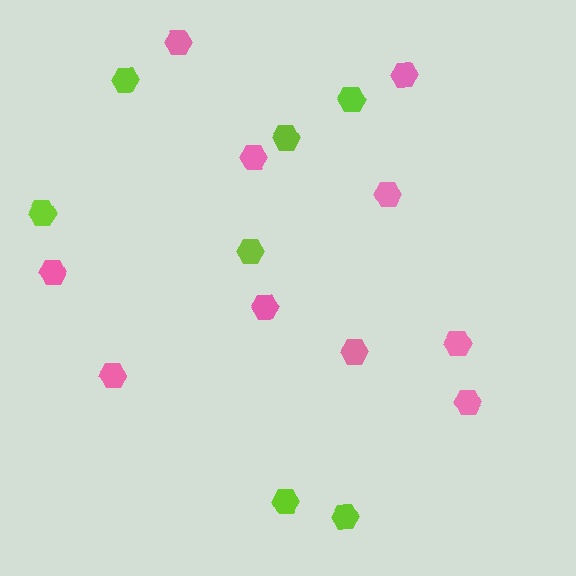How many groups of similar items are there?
There are 2 groups: one group of lime hexagons (7) and one group of pink hexagons (10).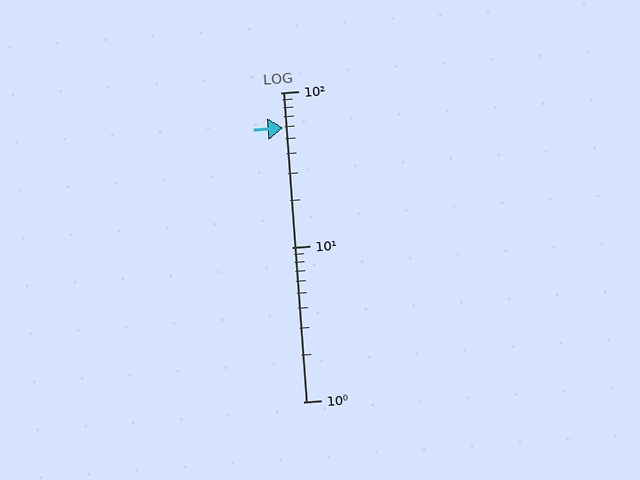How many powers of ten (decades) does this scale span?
The scale spans 2 decades, from 1 to 100.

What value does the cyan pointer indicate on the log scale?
The pointer indicates approximately 59.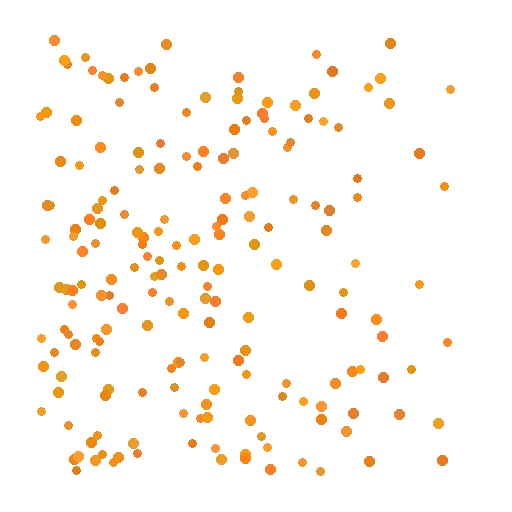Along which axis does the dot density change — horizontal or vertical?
Horizontal.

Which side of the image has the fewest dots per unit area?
The right.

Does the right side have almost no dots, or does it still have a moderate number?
Still a moderate number, just noticeably fewer than the left.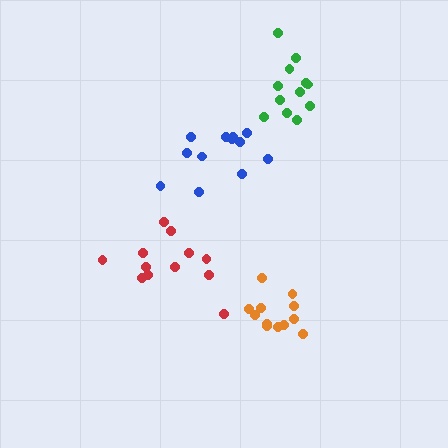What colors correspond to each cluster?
The clusters are colored: orange, red, blue, green.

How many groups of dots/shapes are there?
There are 4 groups.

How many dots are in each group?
Group 1: 12 dots, Group 2: 12 dots, Group 3: 12 dots, Group 4: 12 dots (48 total).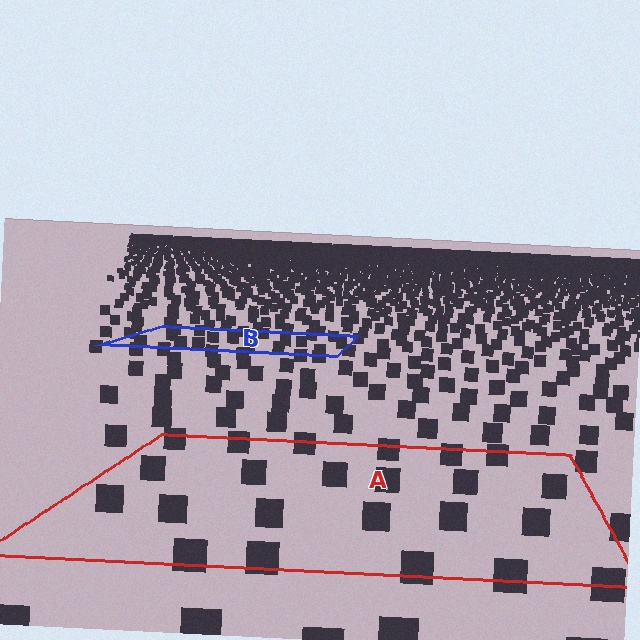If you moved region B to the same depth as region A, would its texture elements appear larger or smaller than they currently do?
They would appear larger. At a closer depth, the same texture elements are projected at a bigger on-screen size.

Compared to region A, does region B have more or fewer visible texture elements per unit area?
Region B has more texture elements per unit area — they are packed more densely because it is farther away.